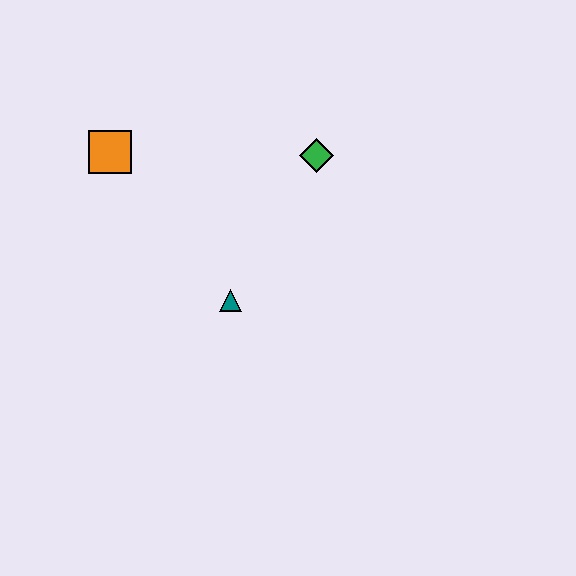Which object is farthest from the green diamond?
The orange square is farthest from the green diamond.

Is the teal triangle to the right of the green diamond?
No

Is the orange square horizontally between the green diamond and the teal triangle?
No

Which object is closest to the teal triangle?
The green diamond is closest to the teal triangle.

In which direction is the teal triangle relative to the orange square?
The teal triangle is below the orange square.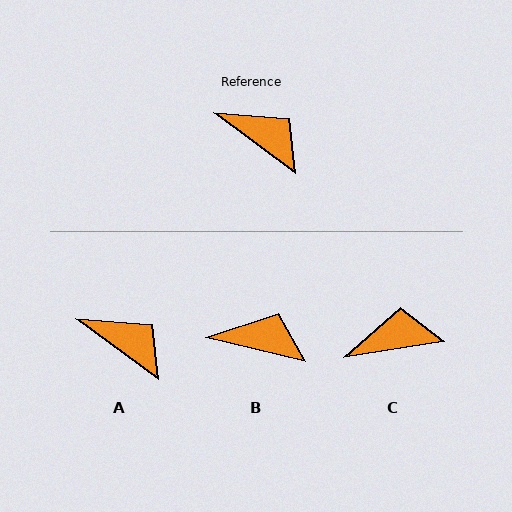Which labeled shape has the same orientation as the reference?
A.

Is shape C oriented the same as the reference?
No, it is off by about 46 degrees.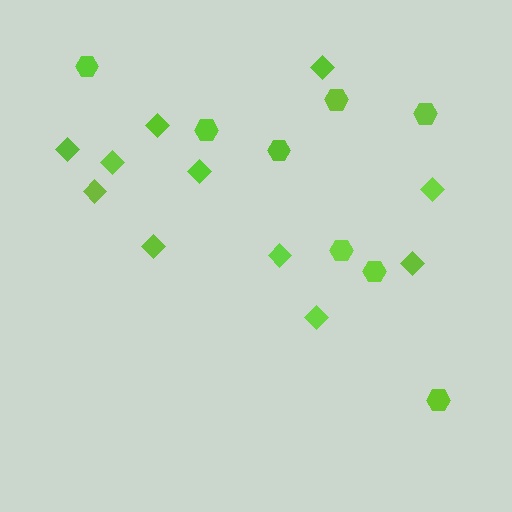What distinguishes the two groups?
There are 2 groups: one group of hexagons (8) and one group of diamonds (11).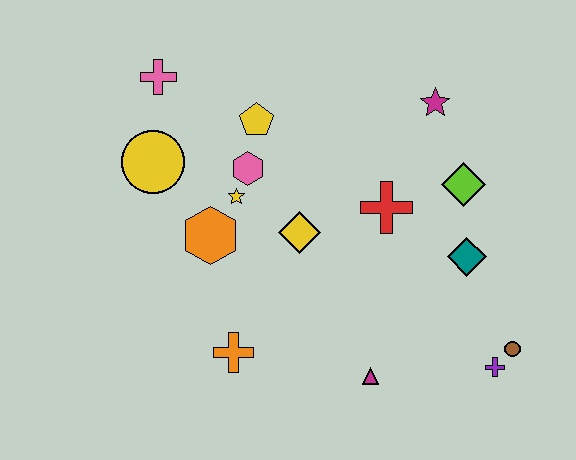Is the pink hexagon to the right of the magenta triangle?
No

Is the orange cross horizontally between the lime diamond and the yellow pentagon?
No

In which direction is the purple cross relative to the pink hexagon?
The purple cross is to the right of the pink hexagon.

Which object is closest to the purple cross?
The brown circle is closest to the purple cross.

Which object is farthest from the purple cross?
The pink cross is farthest from the purple cross.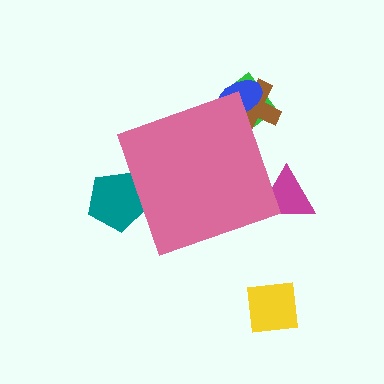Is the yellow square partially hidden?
No, the yellow square is fully visible.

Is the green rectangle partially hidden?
Yes, the green rectangle is partially hidden behind the pink diamond.